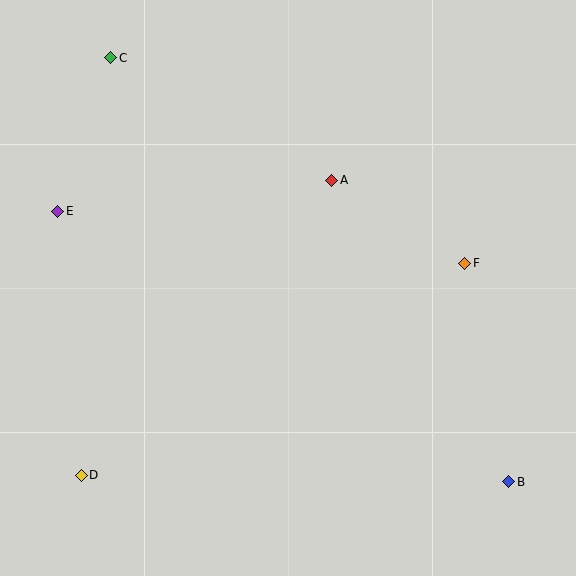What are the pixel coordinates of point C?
Point C is at (111, 58).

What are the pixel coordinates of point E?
Point E is at (58, 211).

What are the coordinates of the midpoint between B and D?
The midpoint between B and D is at (295, 479).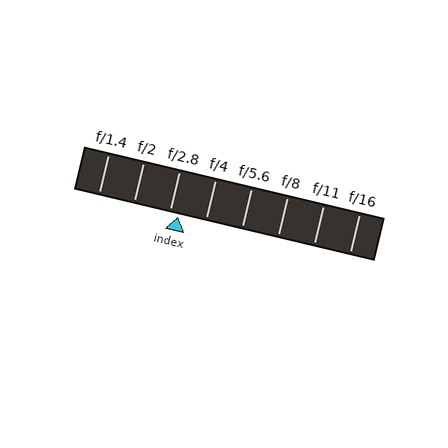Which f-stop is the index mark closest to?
The index mark is closest to f/2.8.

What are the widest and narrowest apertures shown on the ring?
The widest aperture shown is f/1.4 and the narrowest is f/16.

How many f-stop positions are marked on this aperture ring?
There are 8 f-stop positions marked.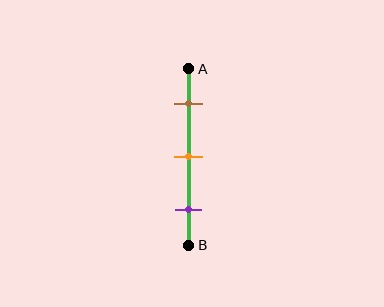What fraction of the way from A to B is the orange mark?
The orange mark is approximately 50% (0.5) of the way from A to B.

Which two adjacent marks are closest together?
The brown and orange marks are the closest adjacent pair.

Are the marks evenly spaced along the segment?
Yes, the marks are approximately evenly spaced.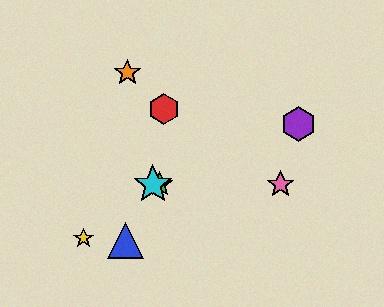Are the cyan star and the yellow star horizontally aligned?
No, the cyan star is at y≈184 and the yellow star is at y≈238.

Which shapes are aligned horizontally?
The green star, the cyan star, the pink star are aligned horizontally.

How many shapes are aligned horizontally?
3 shapes (the green star, the cyan star, the pink star) are aligned horizontally.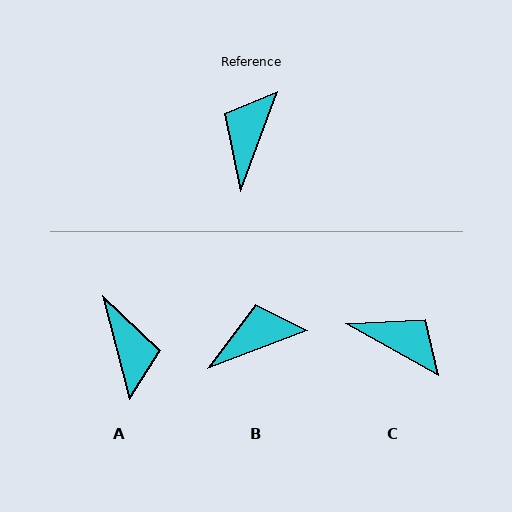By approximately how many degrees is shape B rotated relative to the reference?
Approximately 49 degrees clockwise.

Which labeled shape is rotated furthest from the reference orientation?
A, about 145 degrees away.